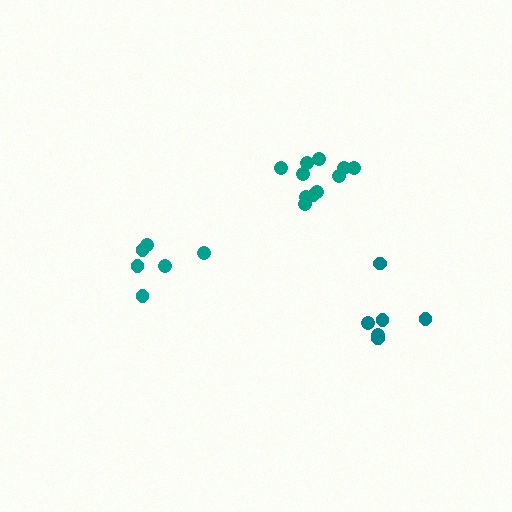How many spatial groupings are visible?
There are 3 spatial groupings.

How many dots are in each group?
Group 1: 6 dots, Group 2: 11 dots, Group 3: 6 dots (23 total).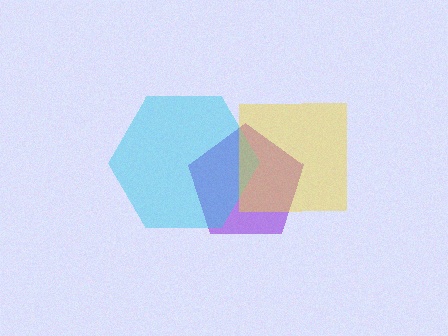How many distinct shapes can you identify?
There are 3 distinct shapes: a purple pentagon, a cyan hexagon, a yellow square.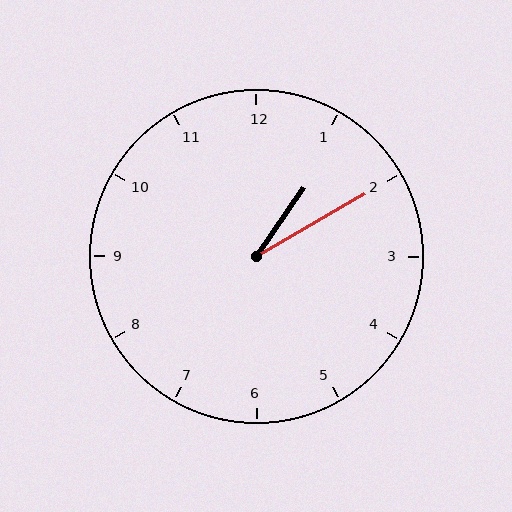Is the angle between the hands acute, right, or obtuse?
It is acute.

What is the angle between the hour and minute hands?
Approximately 25 degrees.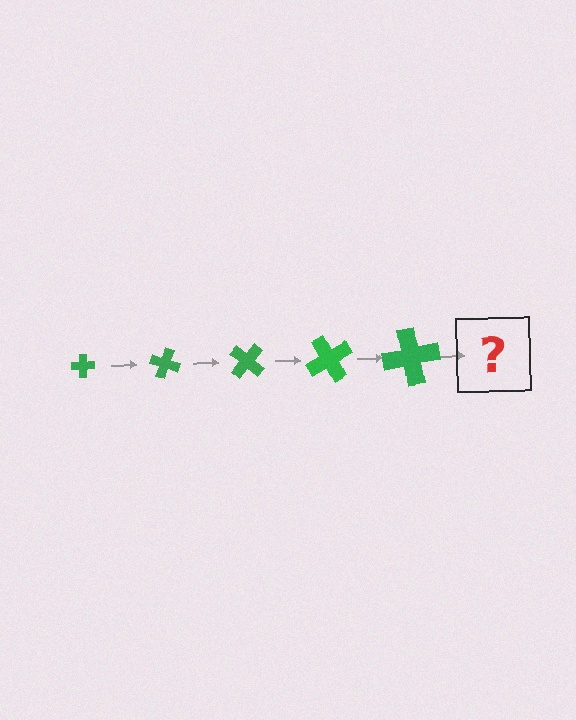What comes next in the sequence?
The next element should be a cross, larger than the previous one and rotated 100 degrees from the start.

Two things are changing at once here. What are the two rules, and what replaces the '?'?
The two rules are that the cross grows larger each step and it rotates 20 degrees each step. The '?' should be a cross, larger than the previous one and rotated 100 degrees from the start.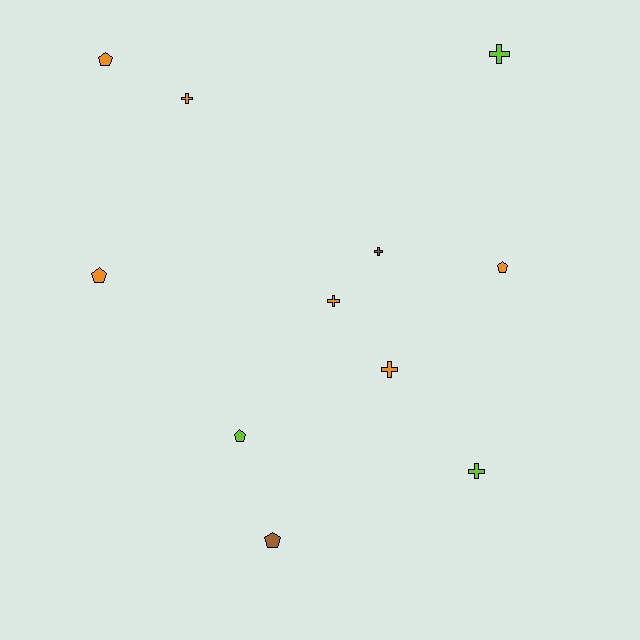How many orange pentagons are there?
There are 3 orange pentagons.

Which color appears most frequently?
Orange, with 6 objects.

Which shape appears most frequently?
Cross, with 6 objects.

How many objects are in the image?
There are 11 objects.